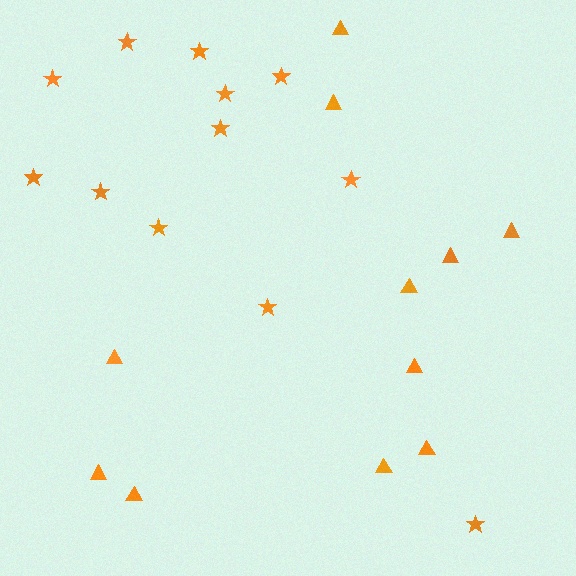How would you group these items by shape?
There are 2 groups: one group of stars (12) and one group of triangles (11).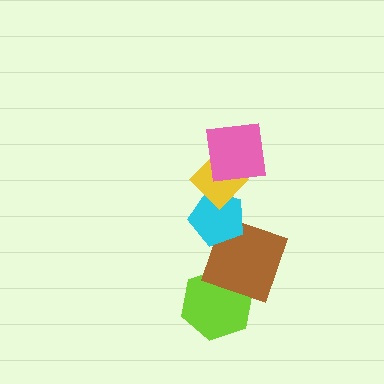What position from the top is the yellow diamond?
The yellow diamond is 2nd from the top.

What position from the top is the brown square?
The brown square is 4th from the top.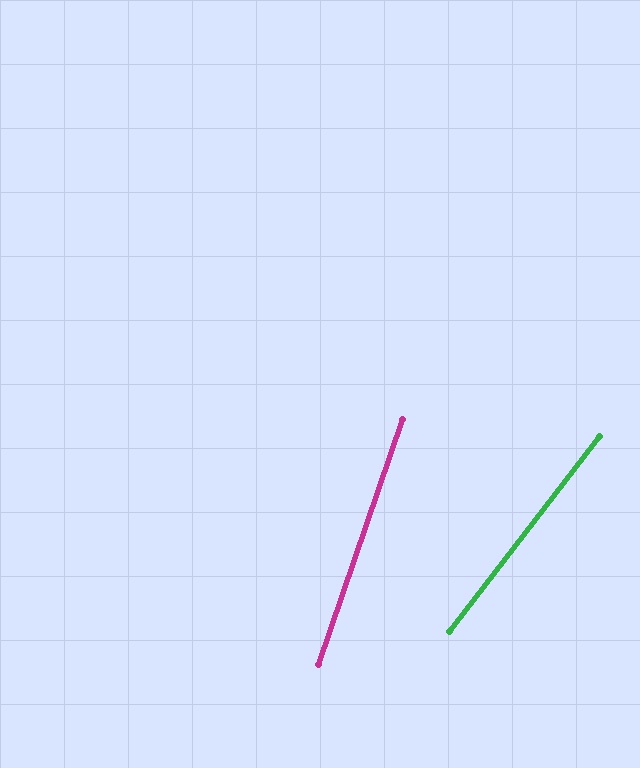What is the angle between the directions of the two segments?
Approximately 19 degrees.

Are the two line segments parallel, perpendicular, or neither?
Neither parallel nor perpendicular — they differ by about 19°.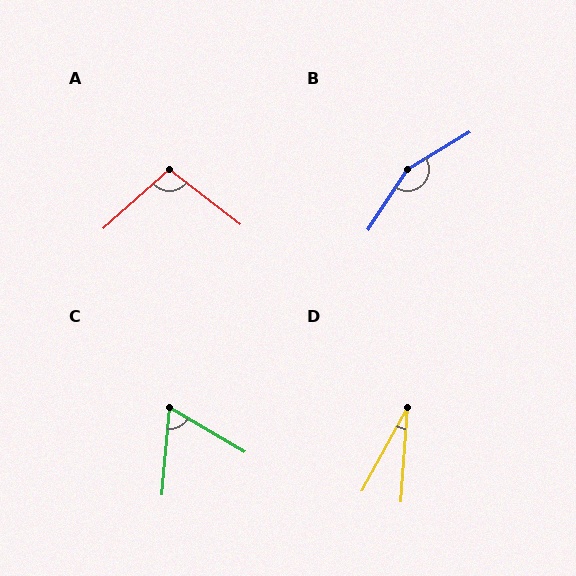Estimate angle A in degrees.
Approximately 100 degrees.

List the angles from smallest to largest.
D (25°), C (64°), A (100°), B (154°).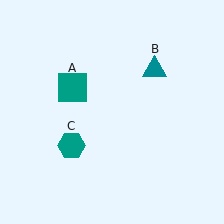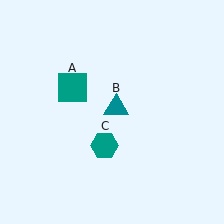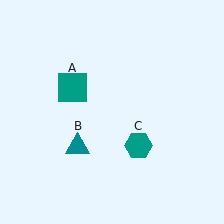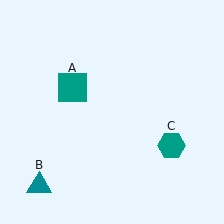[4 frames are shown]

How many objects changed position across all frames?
2 objects changed position: teal triangle (object B), teal hexagon (object C).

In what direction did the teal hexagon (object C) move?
The teal hexagon (object C) moved right.